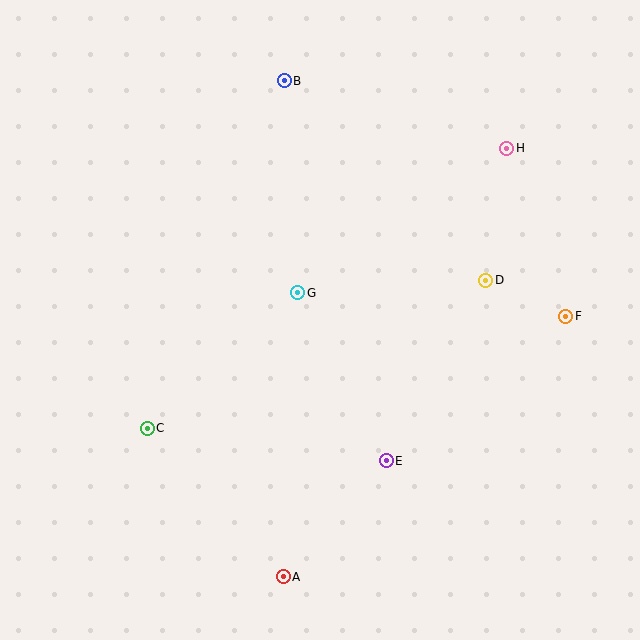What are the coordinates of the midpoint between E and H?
The midpoint between E and H is at (446, 304).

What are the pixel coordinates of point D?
Point D is at (486, 280).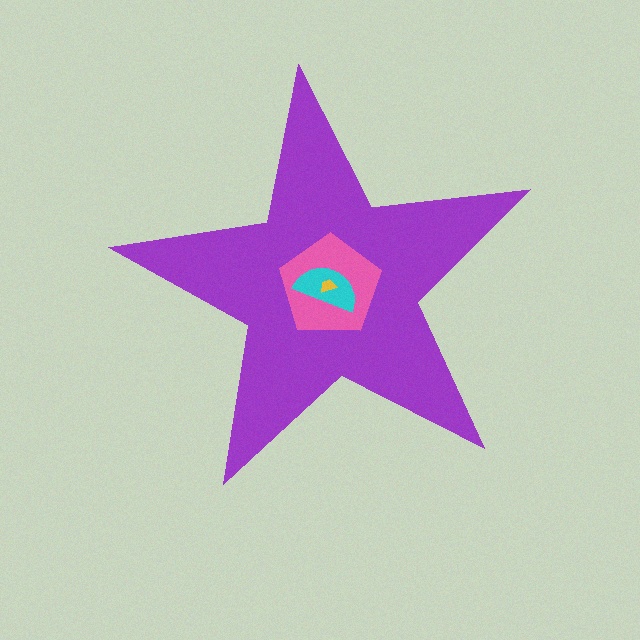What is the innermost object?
The yellow trapezoid.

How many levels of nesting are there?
4.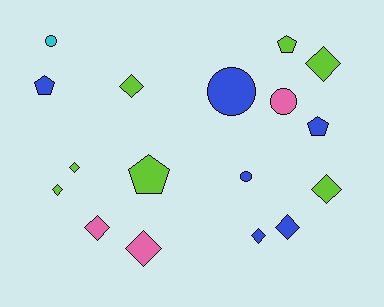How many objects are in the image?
There are 17 objects.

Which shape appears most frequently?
Diamond, with 9 objects.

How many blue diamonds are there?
There are 2 blue diamonds.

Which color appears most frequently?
Lime, with 7 objects.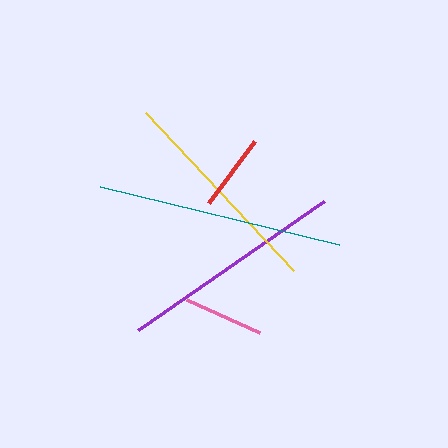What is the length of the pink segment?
The pink segment is approximately 80 pixels long.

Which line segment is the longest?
The teal line is the longest at approximately 245 pixels.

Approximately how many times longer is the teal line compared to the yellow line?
The teal line is approximately 1.1 times the length of the yellow line.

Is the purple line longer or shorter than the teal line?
The teal line is longer than the purple line.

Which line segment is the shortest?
The red line is the shortest at approximately 77 pixels.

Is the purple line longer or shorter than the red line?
The purple line is longer than the red line.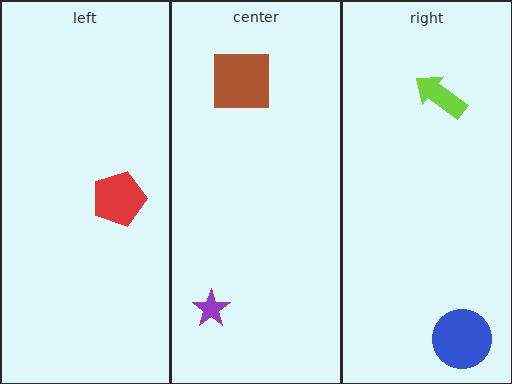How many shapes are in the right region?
2.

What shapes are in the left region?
The red pentagon.